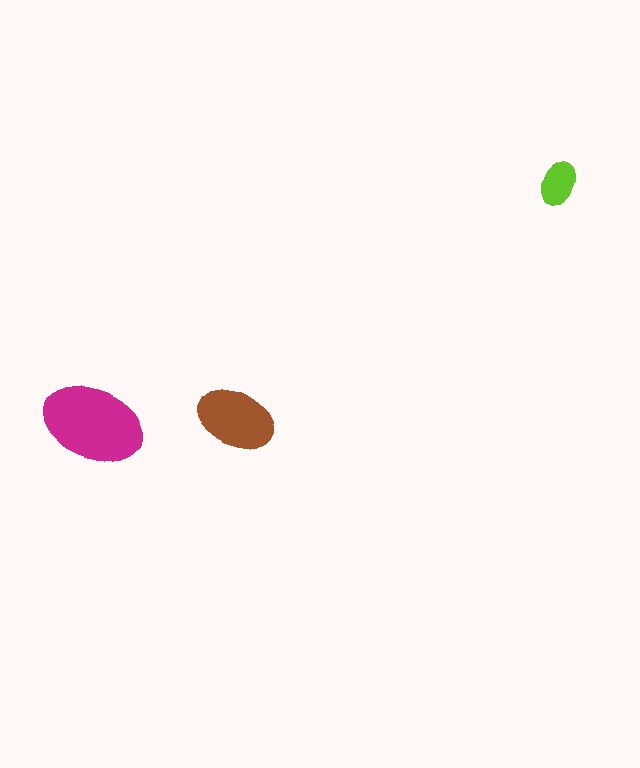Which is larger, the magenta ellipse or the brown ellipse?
The magenta one.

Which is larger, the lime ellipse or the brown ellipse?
The brown one.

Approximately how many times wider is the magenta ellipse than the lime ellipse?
About 2 times wider.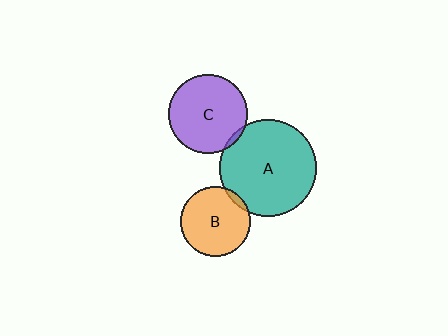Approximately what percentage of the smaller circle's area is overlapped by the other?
Approximately 5%.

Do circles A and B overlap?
Yes.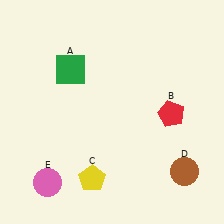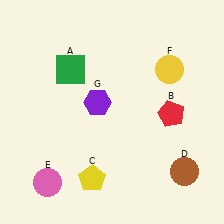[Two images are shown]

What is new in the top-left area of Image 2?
A purple hexagon (G) was added in the top-left area of Image 2.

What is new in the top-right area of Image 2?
A yellow circle (F) was added in the top-right area of Image 2.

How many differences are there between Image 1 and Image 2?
There are 2 differences between the two images.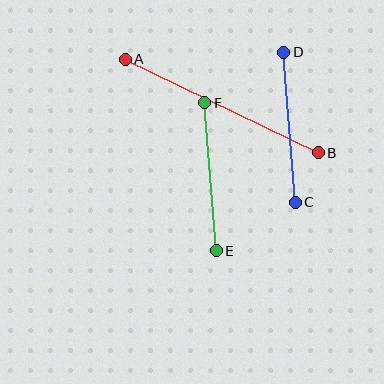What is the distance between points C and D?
The distance is approximately 150 pixels.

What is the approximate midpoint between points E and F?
The midpoint is at approximately (210, 177) pixels.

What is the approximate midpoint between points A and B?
The midpoint is at approximately (222, 106) pixels.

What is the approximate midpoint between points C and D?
The midpoint is at approximately (290, 127) pixels.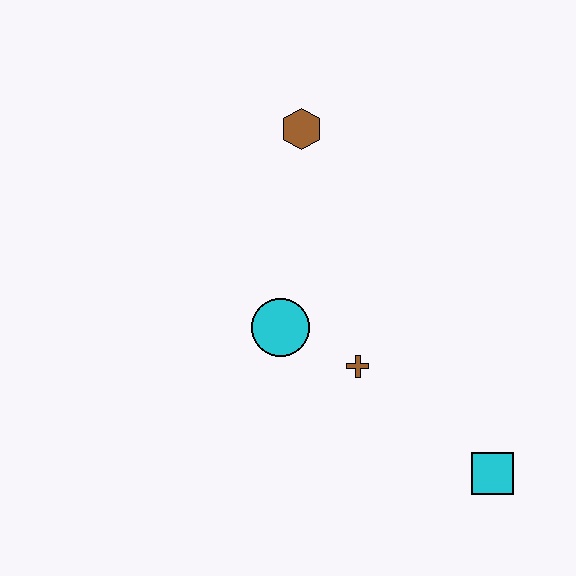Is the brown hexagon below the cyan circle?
No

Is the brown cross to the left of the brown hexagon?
No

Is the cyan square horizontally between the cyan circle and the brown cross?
No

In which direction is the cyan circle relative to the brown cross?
The cyan circle is to the left of the brown cross.